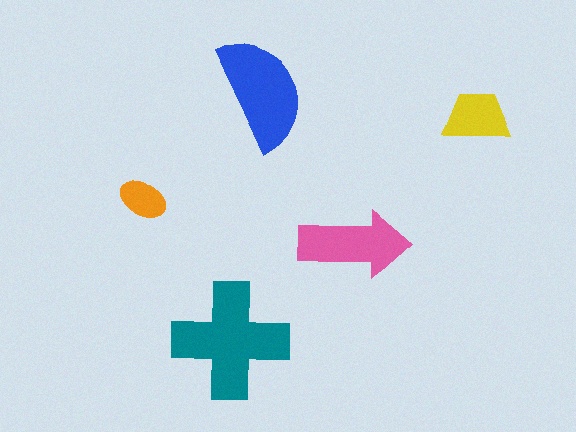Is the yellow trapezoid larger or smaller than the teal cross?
Smaller.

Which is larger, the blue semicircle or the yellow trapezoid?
The blue semicircle.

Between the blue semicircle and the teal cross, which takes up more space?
The teal cross.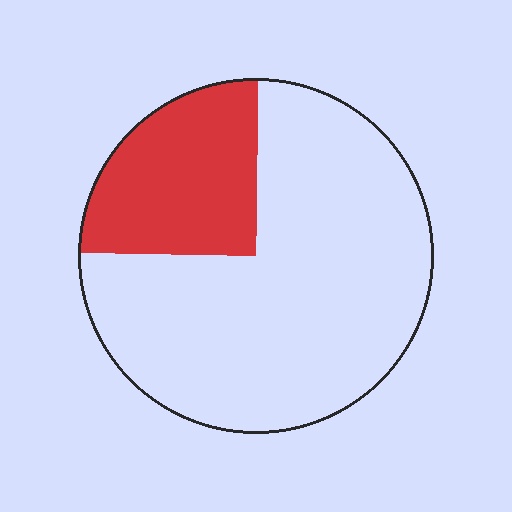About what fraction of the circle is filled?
About one quarter (1/4).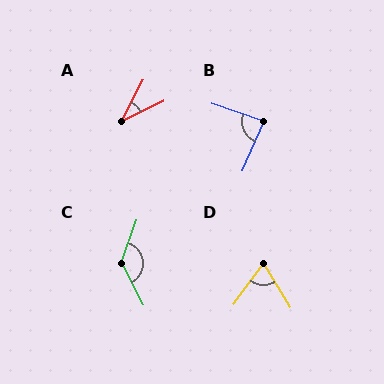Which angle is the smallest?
A, at approximately 37 degrees.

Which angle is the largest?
C, at approximately 133 degrees.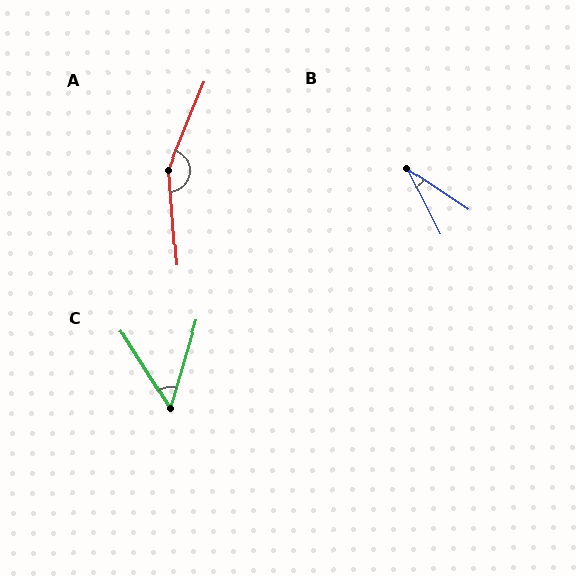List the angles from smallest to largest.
B (29°), C (49°), A (153°).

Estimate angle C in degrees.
Approximately 49 degrees.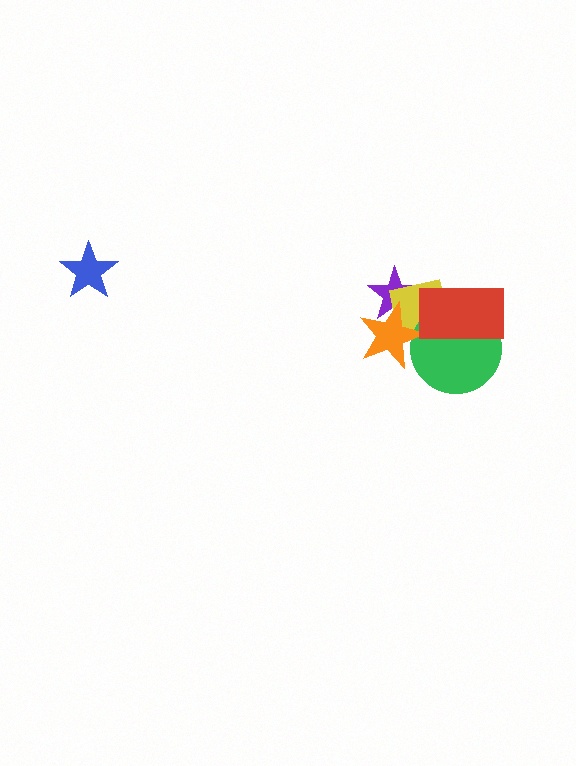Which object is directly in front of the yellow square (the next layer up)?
The green circle is directly in front of the yellow square.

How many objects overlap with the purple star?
2 objects overlap with the purple star.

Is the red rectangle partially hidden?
No, no other shape covers it.